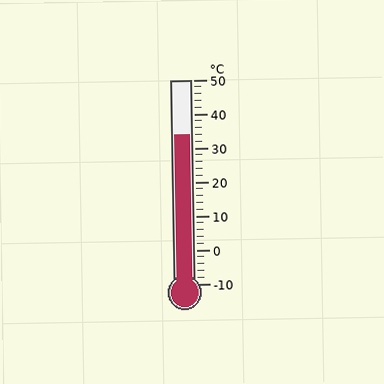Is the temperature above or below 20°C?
The temperature is above 20°C.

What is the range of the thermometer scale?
The thermometer scale ranges from -10°C to 50°C.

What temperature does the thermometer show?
The thermometer shows approximately 34°C.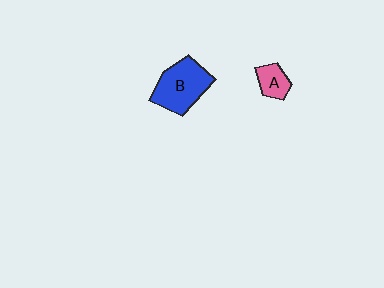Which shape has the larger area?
Shape B (blue).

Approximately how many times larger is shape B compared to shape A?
Approximately 2.5 times.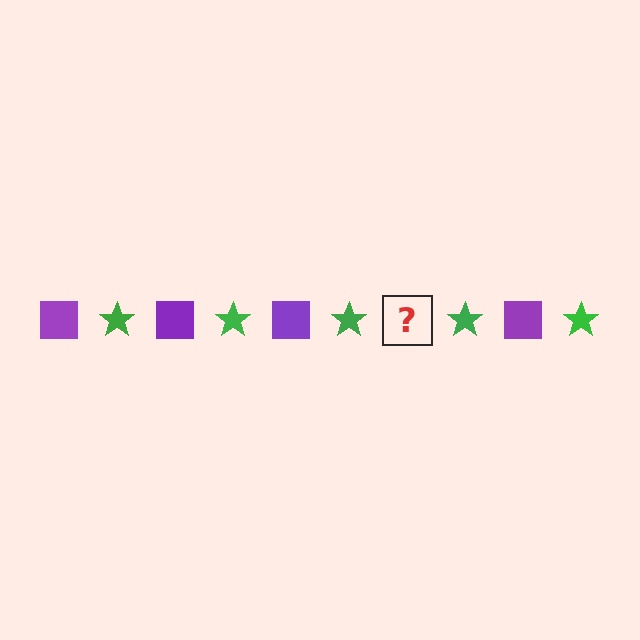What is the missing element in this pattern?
The missing element is a purple square.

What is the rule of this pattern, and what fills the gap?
The rule is that the pattern alternates between purple square and green star. The gap should be filled with a purple square.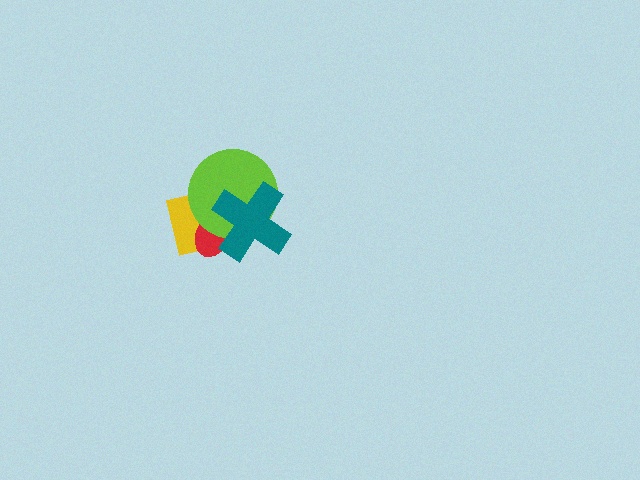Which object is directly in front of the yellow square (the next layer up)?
The red ellipse is directly in front of the yellow square.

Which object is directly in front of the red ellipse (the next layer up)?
The lime circle is directly in front of the red ellipse.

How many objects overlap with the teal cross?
3 objects overlap with the teal cross.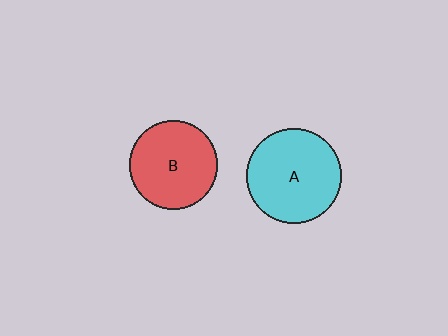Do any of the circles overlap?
No, none of the circles overlap.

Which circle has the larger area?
Circle A (cyan).